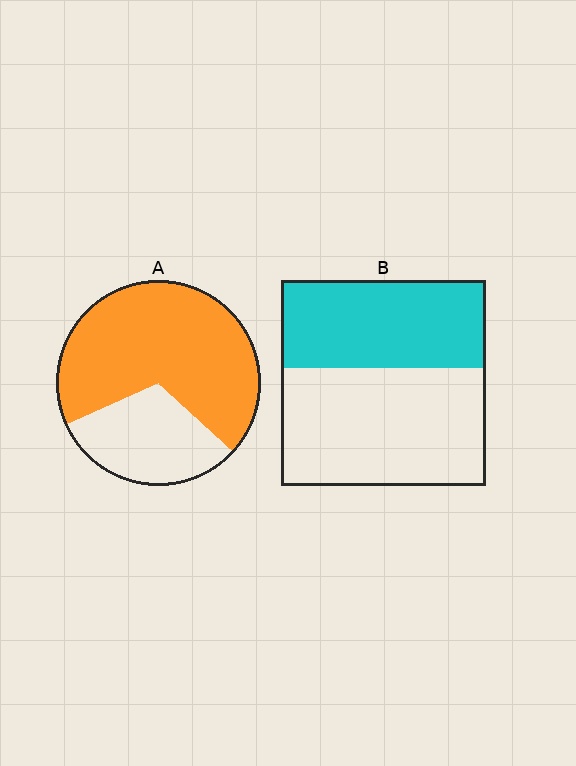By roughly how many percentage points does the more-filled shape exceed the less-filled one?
By roughly 25 percentage points (A over B).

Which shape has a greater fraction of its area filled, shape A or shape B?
Shape A.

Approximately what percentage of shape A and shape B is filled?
A is approximately 70% and B is approximately 45%.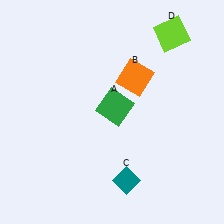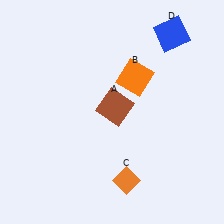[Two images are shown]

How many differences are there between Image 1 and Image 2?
There are 3 differences between the two images.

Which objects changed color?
A changed from green to brown. C changed from teal to orange. D changed from lime to blue.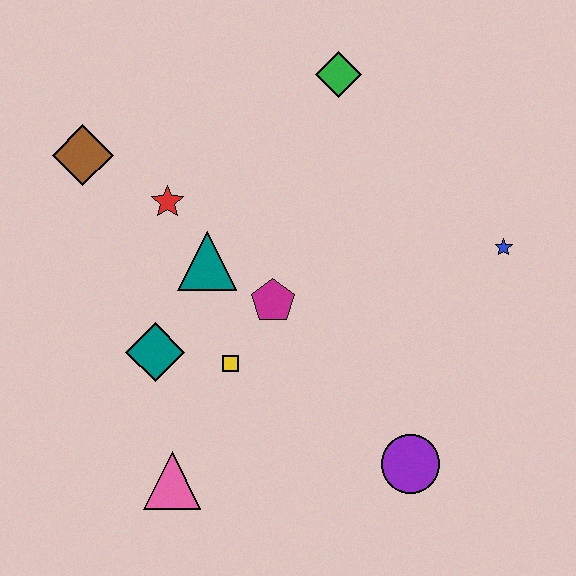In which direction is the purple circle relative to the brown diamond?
The purple circle is to the right of the brown diamond.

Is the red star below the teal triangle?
No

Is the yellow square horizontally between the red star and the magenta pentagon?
Yes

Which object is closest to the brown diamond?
The red star is closest to the brown diamond.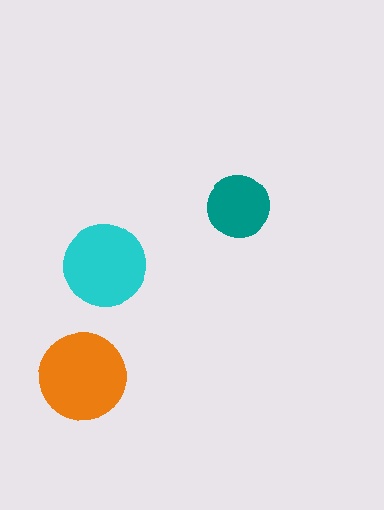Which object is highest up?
The teal circle is topmost.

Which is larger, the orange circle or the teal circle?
The orange one.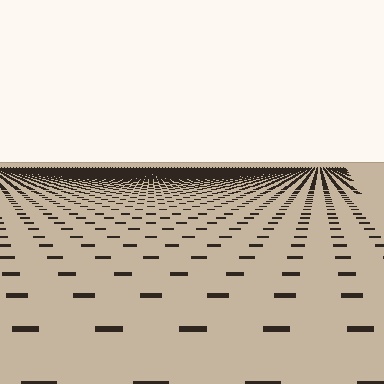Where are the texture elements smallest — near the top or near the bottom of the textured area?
Near the top.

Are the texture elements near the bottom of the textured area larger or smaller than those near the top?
Larger. Near the bottom, elements are closer to the viewer and appear at a bigger on-screen size.